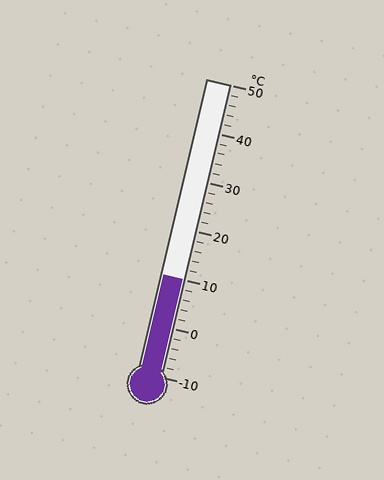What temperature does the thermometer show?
The thermometer shows approximately 10°C.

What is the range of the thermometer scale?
The thermometer scale ranges from -10°C to 50°C.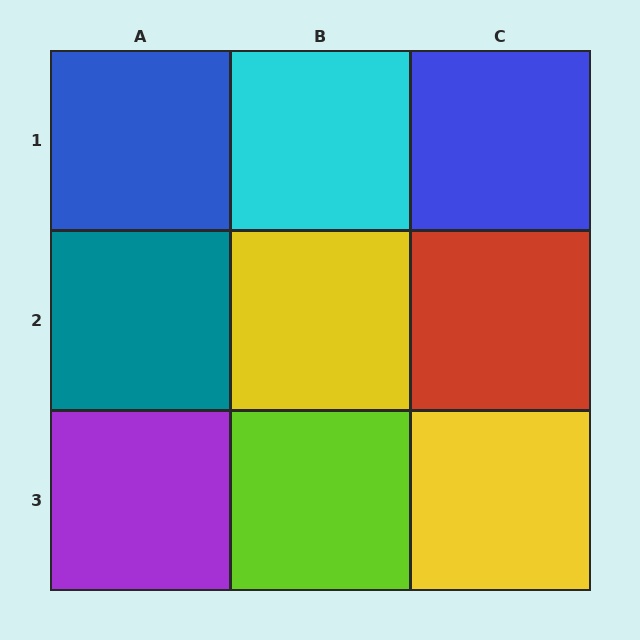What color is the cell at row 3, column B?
Lime.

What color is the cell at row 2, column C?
Red.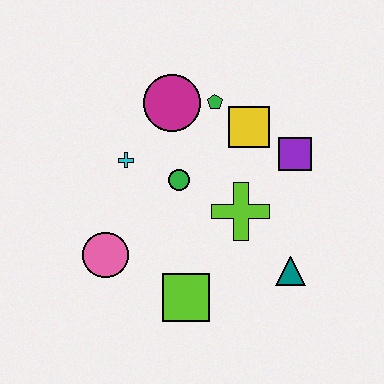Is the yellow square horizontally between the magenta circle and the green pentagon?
No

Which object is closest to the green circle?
The cyan cross is closest to the green circle.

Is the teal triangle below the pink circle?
Yes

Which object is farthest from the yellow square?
The pink circle is farthest from the yellow square.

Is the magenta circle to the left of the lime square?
Yes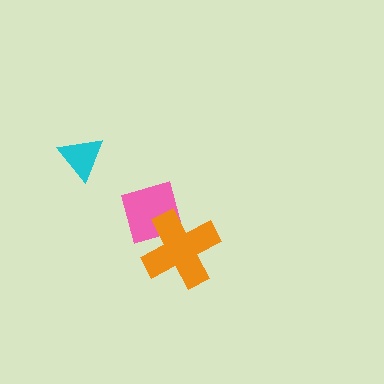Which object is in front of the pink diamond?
The orange cross is in front of the pink diamond.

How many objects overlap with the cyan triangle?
0 objects overlap with the cyan triangle.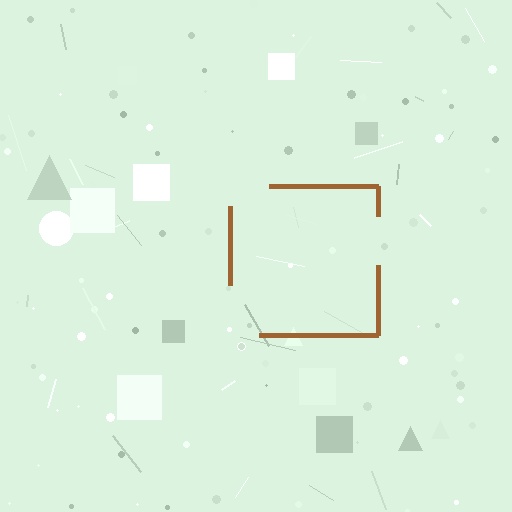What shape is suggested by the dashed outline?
The dashed outline suggests a square.